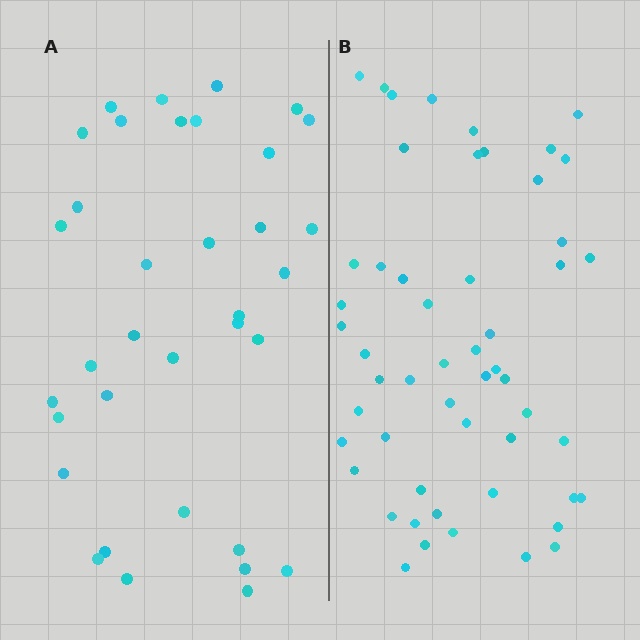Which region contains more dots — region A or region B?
Region B (the right region) has more dots.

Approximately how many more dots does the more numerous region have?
Region B has approximately 20 more dots than region A.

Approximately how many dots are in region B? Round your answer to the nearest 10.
About 50 dots. (The exact count is 53, which rounds to 50.)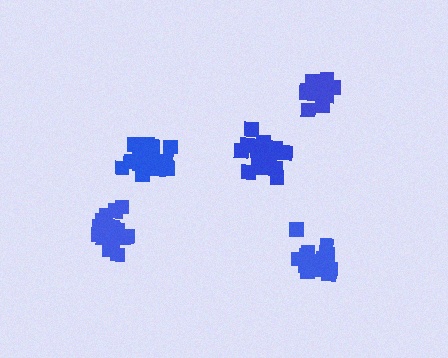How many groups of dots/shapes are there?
There are 5 groups.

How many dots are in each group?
Group 1: 21 dots, Group 2: 19 dots, Group 3: 20 dots, Group 4: 18 dots, Group 5: 15 dots (93 total).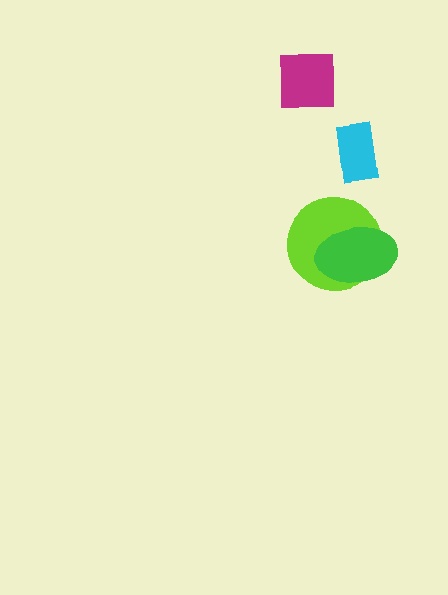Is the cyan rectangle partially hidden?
No, no other shape covers it.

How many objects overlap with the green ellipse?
1 object overlaps with the green ellipse.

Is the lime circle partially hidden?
Yes, it is partially covered by another shape.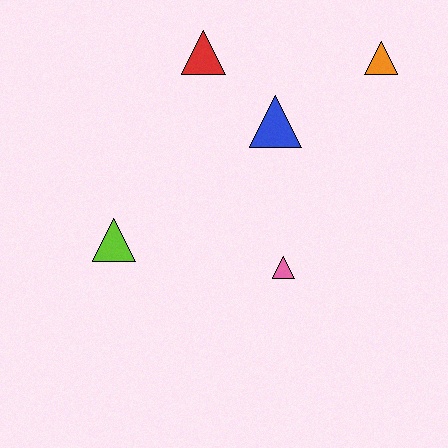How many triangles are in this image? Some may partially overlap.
There are 5 triangles.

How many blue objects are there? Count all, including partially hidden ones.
There is 1 blue object.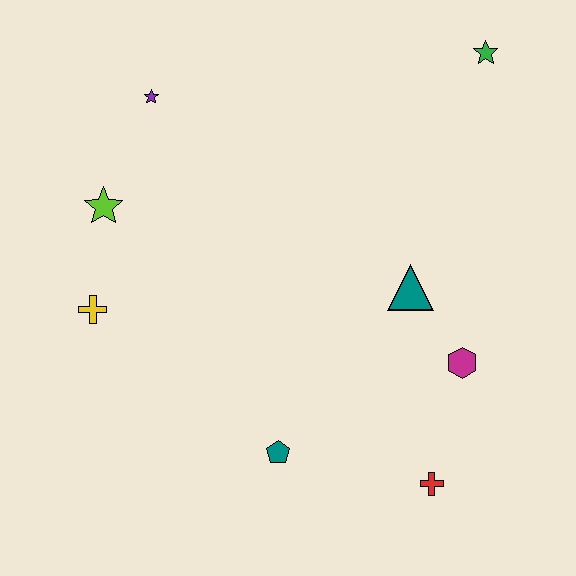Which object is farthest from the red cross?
The purple star is farthest from the red cross.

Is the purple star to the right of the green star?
No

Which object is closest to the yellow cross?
The lime star is closest to the yellow cross.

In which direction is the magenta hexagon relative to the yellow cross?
The magenta hexagon is to the right of the yellow cross.